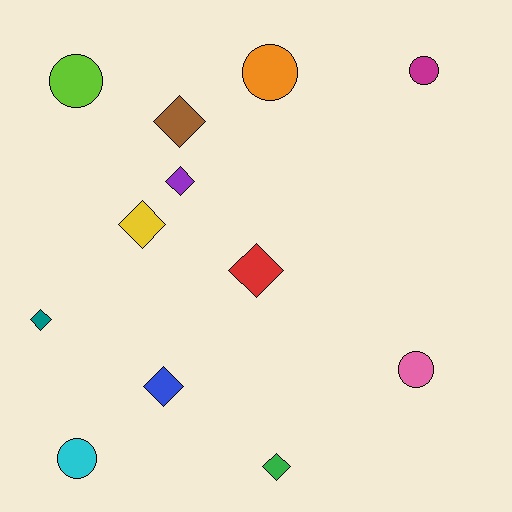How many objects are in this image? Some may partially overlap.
There are 12 objects.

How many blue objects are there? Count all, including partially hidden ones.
There is 1 blue object.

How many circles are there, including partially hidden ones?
There are 5 circles.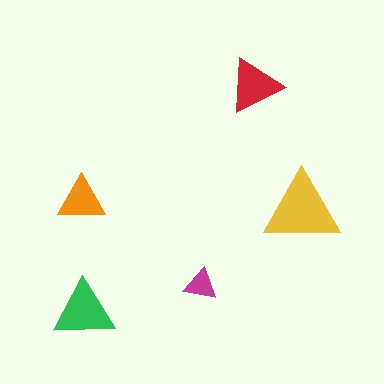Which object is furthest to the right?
The yellow triangle is rightmost.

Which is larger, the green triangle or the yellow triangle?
The yellow one.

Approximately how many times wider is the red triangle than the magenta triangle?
About 1.5 times wider.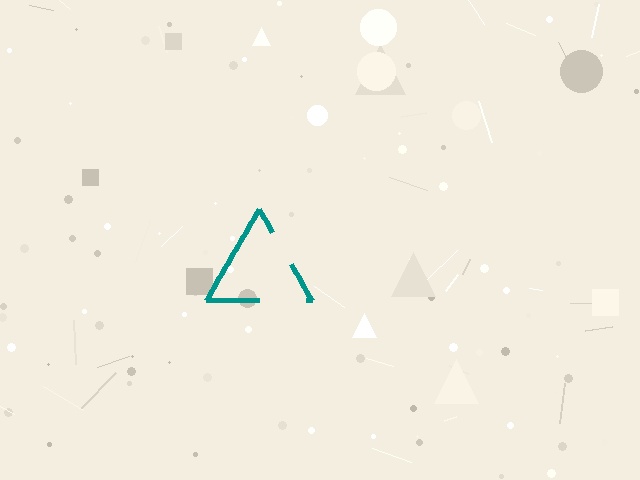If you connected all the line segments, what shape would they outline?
They would outline a triangle.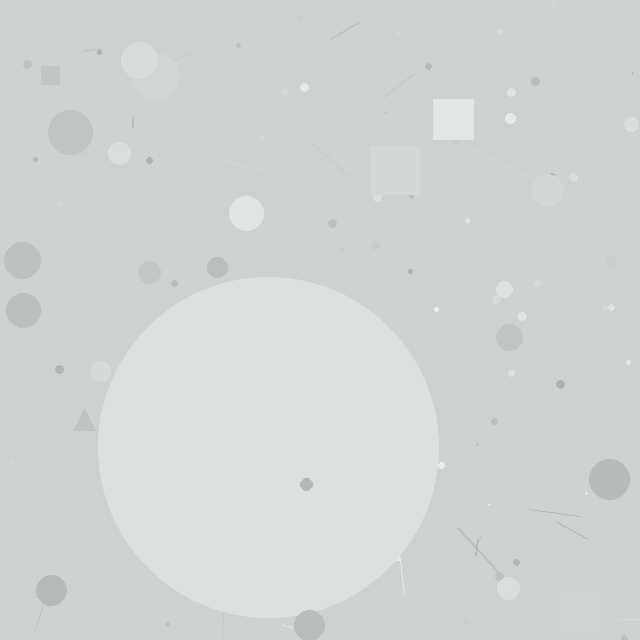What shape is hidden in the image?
A circle is hidden in the image.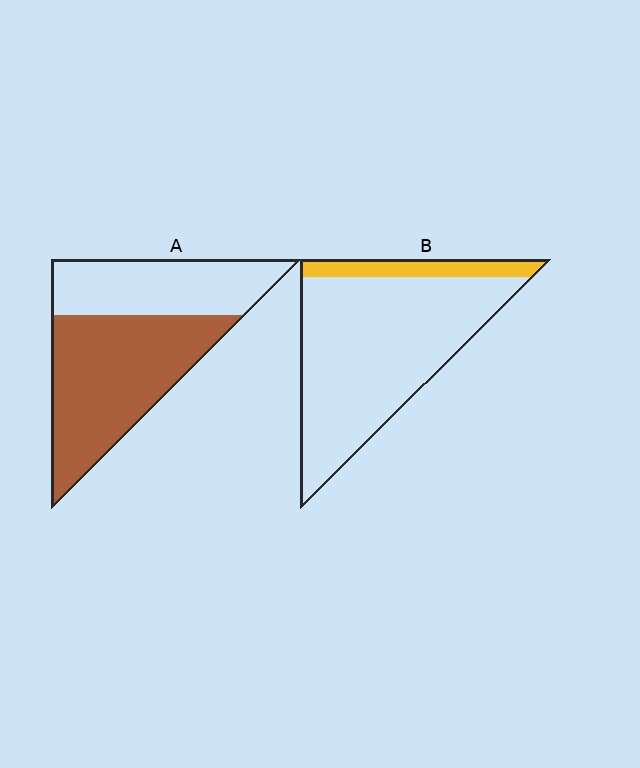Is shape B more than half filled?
No.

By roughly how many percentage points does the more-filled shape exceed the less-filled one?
By roughly 45 percentage points (A over B).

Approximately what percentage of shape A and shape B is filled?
A is approximately 60% and B is approximately 15%.